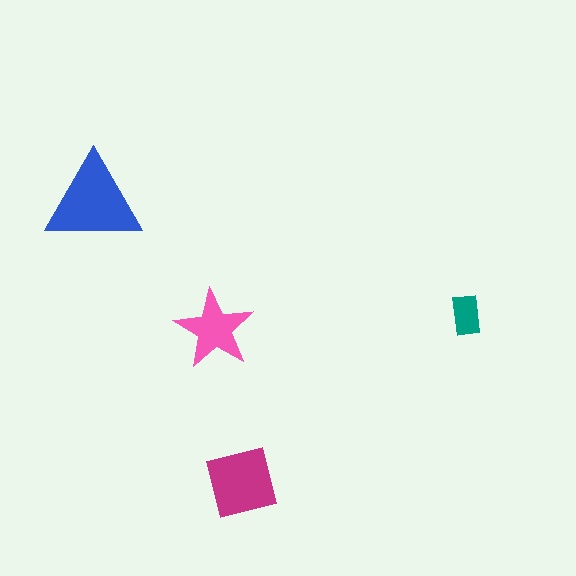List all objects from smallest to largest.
The teal rectangle, the pink star, the magenta square, the blue triangle.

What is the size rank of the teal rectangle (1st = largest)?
4th.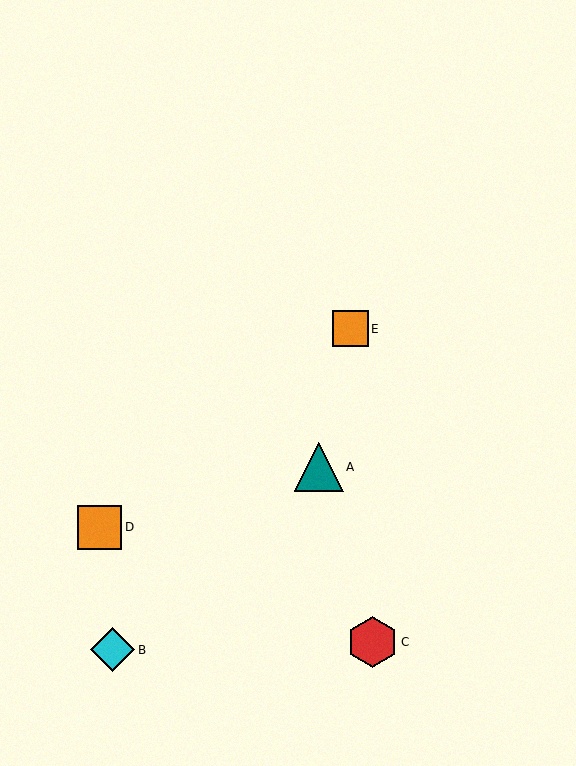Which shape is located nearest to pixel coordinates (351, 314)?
The orange square (labeled E) at (350, 329) is nearest to that location.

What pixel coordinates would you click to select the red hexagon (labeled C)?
Click at (373, 642) to select the red hexagon C.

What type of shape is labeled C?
Shape C is a red hexagon.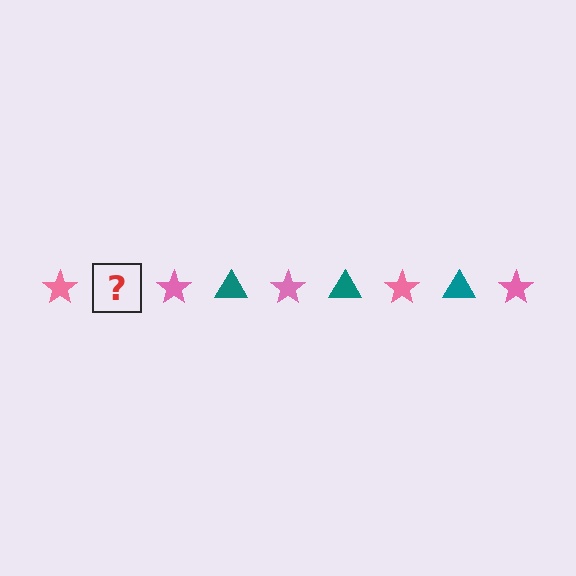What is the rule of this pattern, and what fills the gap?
The rule is that the pattern alternates between pink star and teal triangle. The gap should be filled with a teal triangle.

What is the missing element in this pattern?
The missing element is a teal triangle.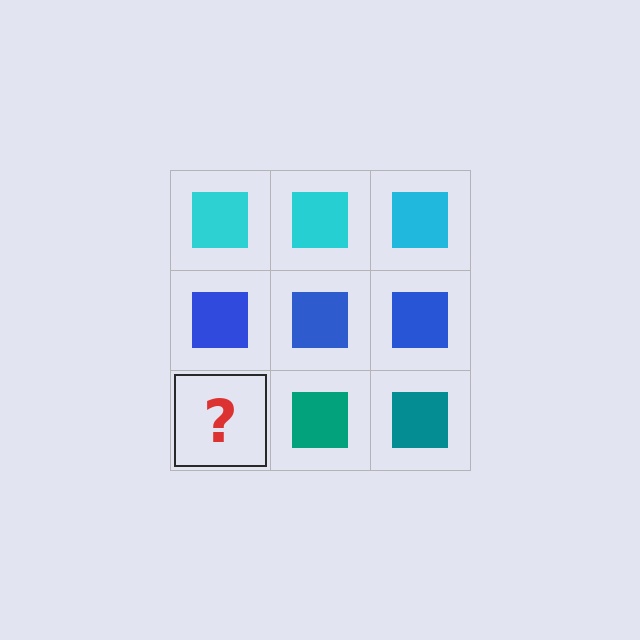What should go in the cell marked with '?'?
The missing cell should contain a teal square.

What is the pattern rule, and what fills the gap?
The rule is that each row has a consistent color. The gap should be filled with a teal square.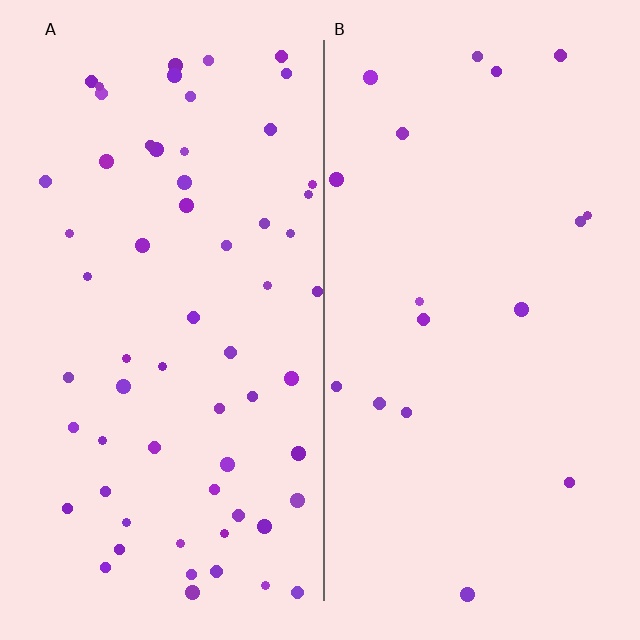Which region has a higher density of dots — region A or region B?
A (the left).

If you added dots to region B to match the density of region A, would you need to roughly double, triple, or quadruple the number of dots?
Approximately triple.